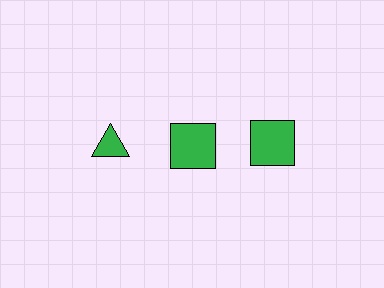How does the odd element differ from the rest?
It has a different shape: triangle instead of square.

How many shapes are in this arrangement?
There are 3 shapes arranged in a grid pattern.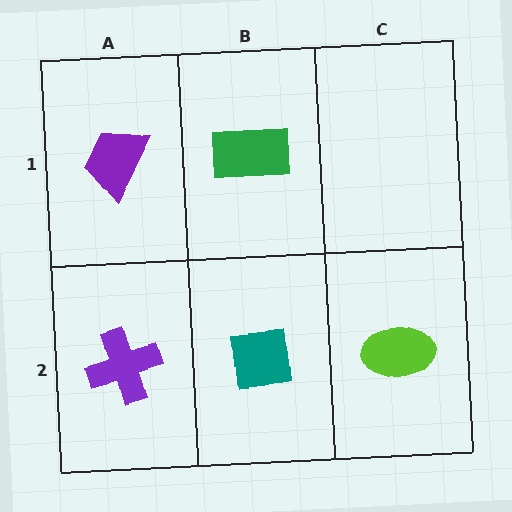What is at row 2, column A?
A purple cross.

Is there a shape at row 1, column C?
No, that cell is empty.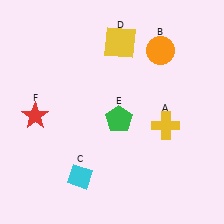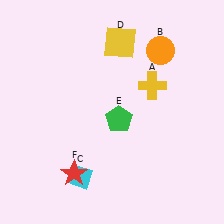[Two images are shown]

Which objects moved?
The objects that moved are: the yellow cross (A), the red star (F).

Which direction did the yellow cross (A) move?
The yellow cross (A) moved up.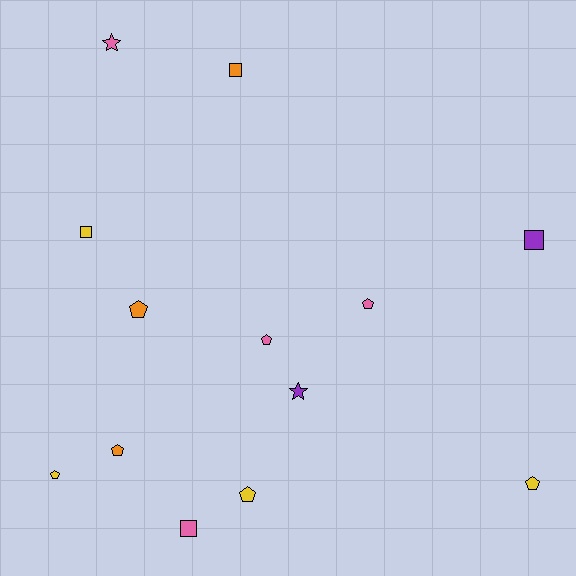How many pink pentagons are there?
There are 2 pink pentagons.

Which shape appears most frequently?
Pentagon, with 7 objects.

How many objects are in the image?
There are 13 objects.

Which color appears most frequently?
Pink, with 4 objects.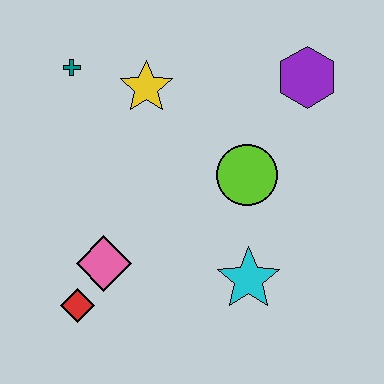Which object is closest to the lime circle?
The cyan star is closest to the lime circle.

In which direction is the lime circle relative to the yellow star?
The lime circle is to the right of the yellow star.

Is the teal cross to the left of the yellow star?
Yes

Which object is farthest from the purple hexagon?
The red diamond is farthest from the purple hexagon.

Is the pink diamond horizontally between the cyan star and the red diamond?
Yes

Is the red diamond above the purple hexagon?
No